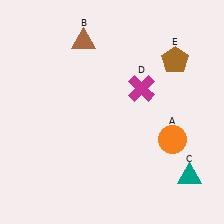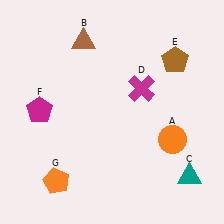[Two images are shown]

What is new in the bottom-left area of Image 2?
An orange pentagon (G) was added in the bottom-left area of Image 2.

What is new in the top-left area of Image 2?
A magenta pentagon (F) was added in the top-left area of Image 2.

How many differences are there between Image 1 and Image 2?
There are 2 differences between the two images.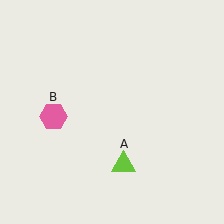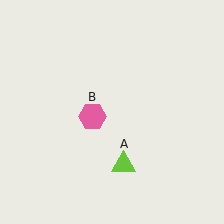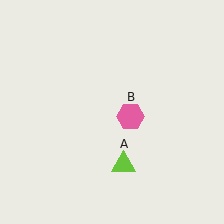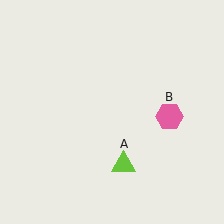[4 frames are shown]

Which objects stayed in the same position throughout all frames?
Lime triangle (object A) remained stationary.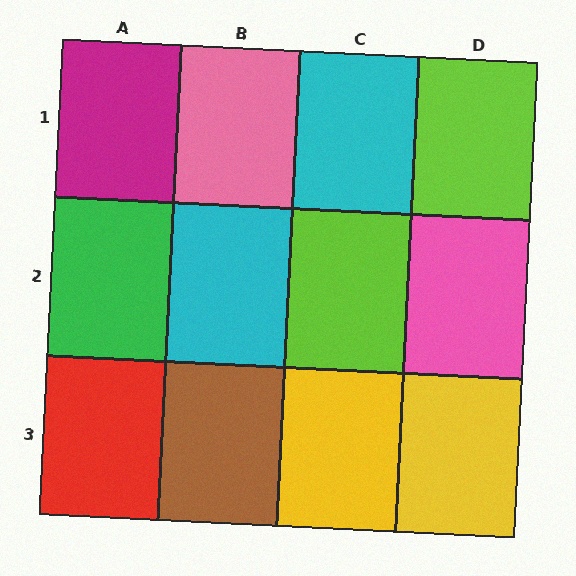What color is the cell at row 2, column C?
Lime.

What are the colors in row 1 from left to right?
Magenta, pink, cyan, lime.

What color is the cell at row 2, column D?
Pink.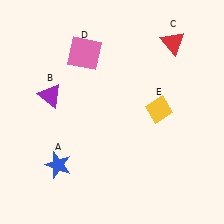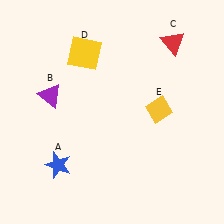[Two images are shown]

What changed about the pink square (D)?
In Image 1, D is pink. In Image 2, it changed to yellow.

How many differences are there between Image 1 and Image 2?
There is 1 difference between the two images.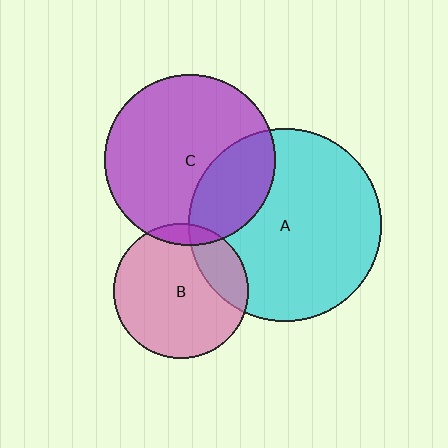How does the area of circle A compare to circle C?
Approximately 1.3 times.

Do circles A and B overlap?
Yes.